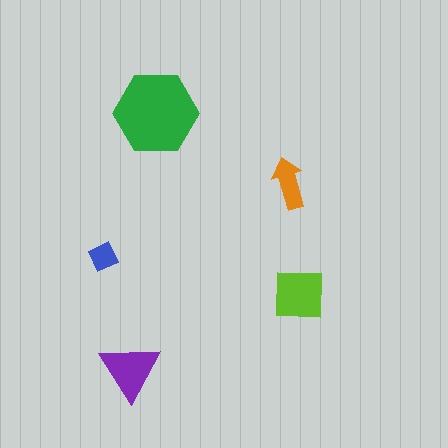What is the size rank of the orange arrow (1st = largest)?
4th.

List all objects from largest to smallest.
The green hexagon, the lime square, the purple triangle, the orange arrow, the blue diamond.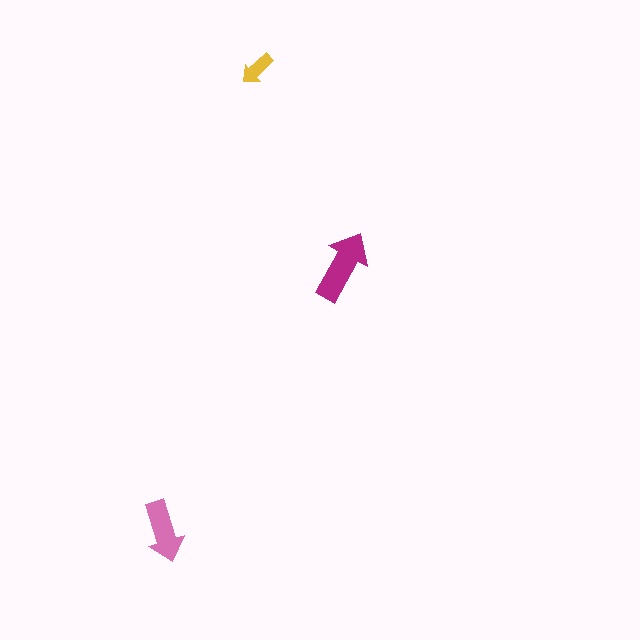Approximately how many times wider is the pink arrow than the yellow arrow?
About 1.5 times wider.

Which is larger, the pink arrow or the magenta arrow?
The magenta one.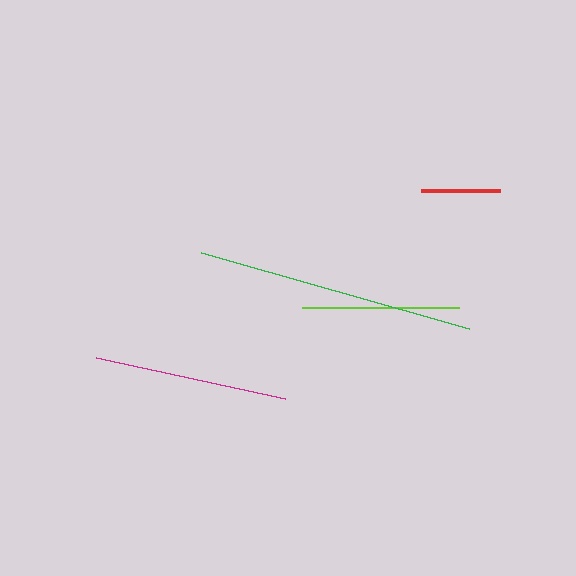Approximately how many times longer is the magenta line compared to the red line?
The magenta line is approximately 2.4 times the length of the red line.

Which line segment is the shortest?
The red line is the shortest at approximately 79 pixels.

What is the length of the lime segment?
The lime segment is approximately 158 pixels long.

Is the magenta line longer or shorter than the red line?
The magenta line is longer than the red line.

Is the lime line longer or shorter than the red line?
The lime line is longer than the red line.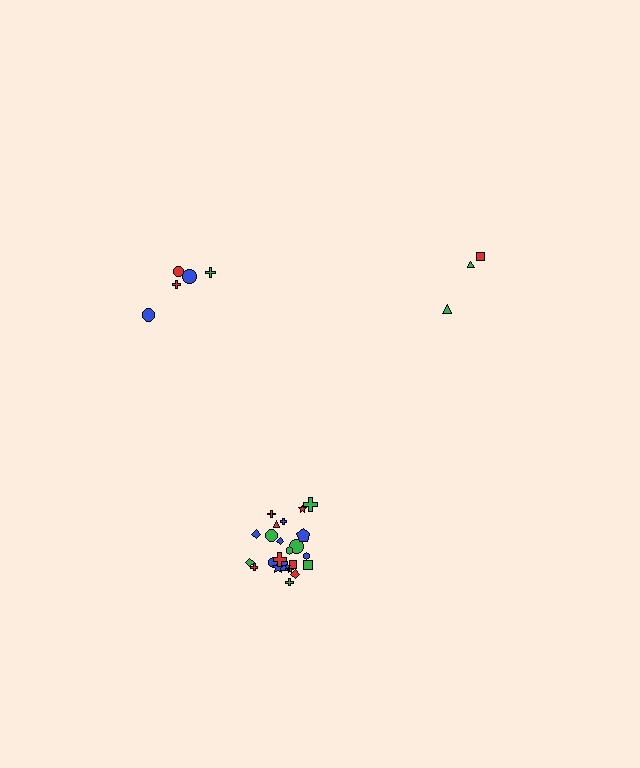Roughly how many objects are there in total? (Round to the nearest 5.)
Roughly 35 objects in total.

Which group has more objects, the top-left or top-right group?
The top-left group.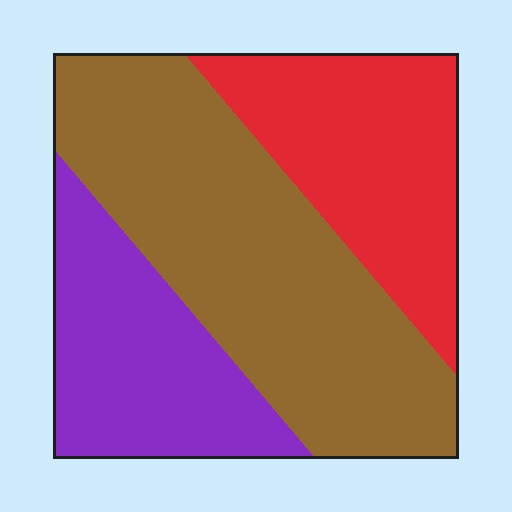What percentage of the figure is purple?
Purple covers roughly 25% of the figure.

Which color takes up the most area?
Brown, at roughly 50%.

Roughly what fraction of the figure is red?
Red covers around 25% of the figure.